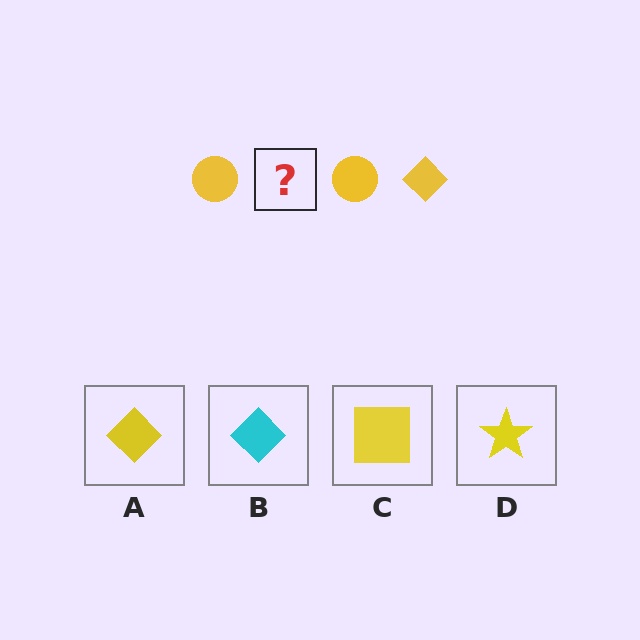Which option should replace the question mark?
Option A.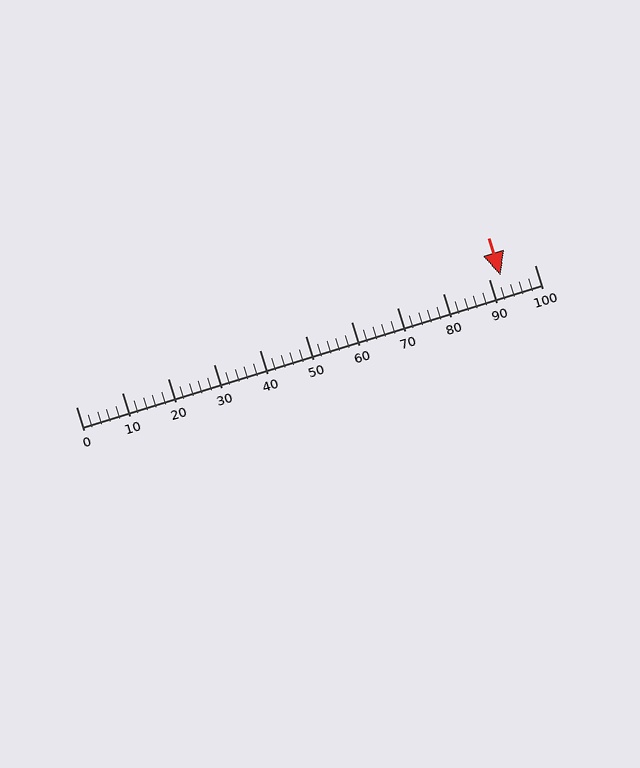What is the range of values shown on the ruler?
The ruler shows values from 0 to 100.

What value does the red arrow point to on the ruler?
The red arrow points to approximately 92.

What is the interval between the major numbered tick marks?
The major tick marks are spaced 10 units apart.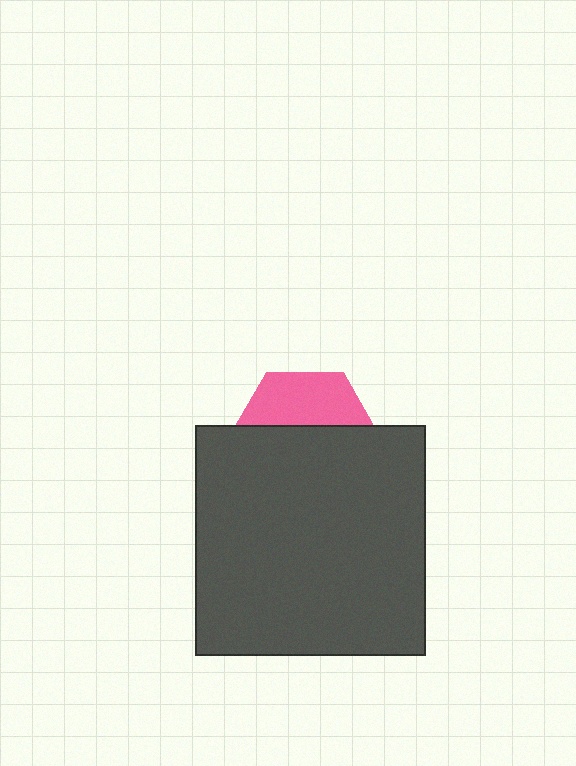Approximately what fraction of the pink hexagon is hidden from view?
Roughly 63% of the pink hexagon is hidden behind the dark gray square.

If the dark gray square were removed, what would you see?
You would see the complete pink hexagon.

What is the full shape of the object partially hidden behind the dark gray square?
The partially hidden object is a pink hexagon.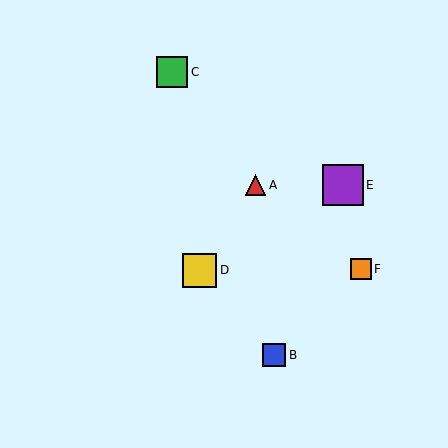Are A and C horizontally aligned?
No, A is at y≈185 and C is at y≈72.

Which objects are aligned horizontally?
Objects A, E are aligned horizontally.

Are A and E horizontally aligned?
Yes, both are at y≈185.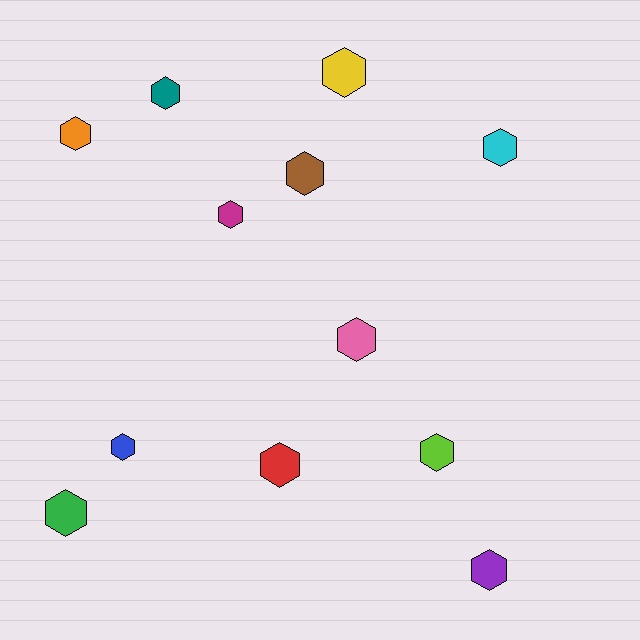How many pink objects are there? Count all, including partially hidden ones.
There is 1 pink object.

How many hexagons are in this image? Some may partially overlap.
There are 12 hexagons.